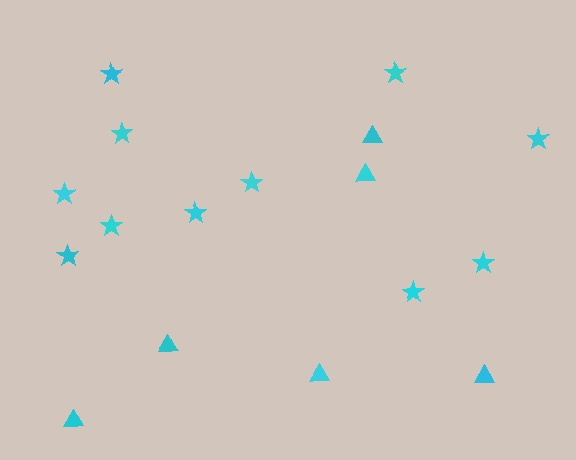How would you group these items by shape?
There are 2 groups: one group of triangles (6) and one group of stars (11).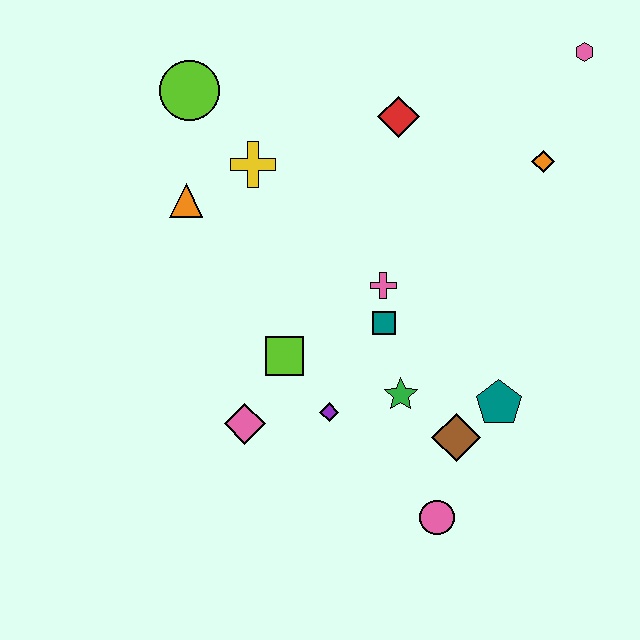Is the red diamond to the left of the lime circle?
No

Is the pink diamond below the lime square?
Yes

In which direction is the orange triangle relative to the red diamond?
The orange triangle is to the left of the red diamond.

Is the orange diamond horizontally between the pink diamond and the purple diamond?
No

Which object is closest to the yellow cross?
The orange triangle is closest to the yellow cross.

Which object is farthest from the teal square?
The pink hexagon is farthest from the teal square.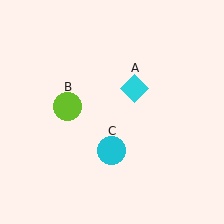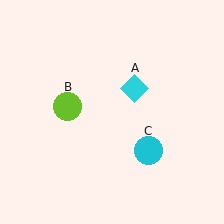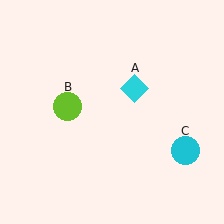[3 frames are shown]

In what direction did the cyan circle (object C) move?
The cyan circle (object C) moved right.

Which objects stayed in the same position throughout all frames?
Cyan diamond (object A) and lime circle (object B) remained stationary.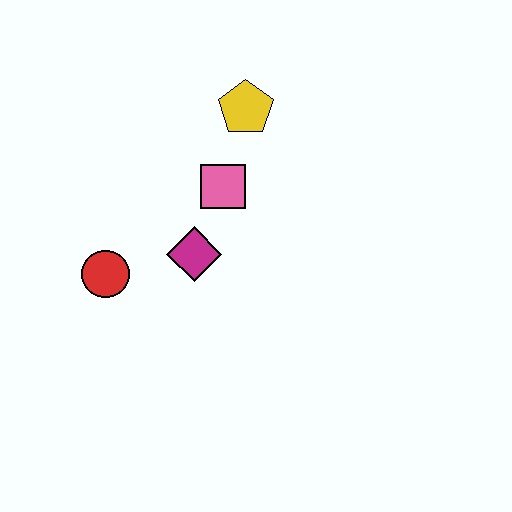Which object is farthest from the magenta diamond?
The yellow pentagon is farthest from the magenta diamond.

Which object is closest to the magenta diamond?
The pink square is closest to the magenta diamond.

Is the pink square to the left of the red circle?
No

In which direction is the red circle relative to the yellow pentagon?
The red circle is below the yellow pentagon.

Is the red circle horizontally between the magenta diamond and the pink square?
No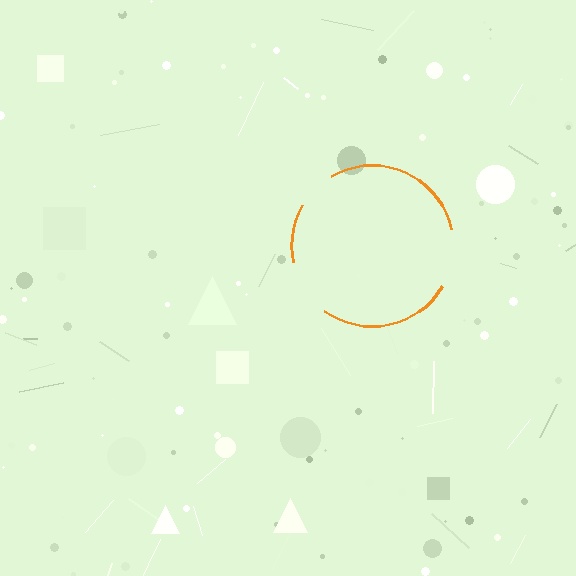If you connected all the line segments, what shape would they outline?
They would outline a circle.